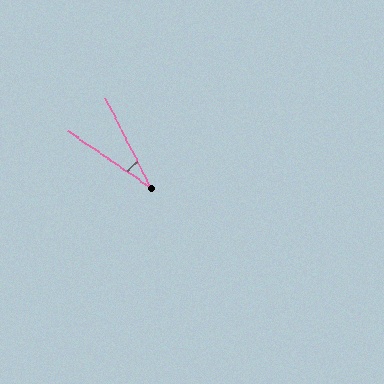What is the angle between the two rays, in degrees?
Approximately 29 degrees.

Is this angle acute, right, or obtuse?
It is acute.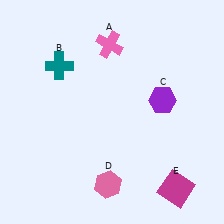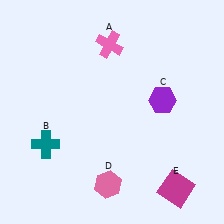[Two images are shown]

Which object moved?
The teal cross (B) moved down.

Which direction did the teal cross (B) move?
The teal cross (B) moved down.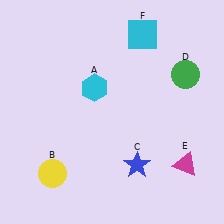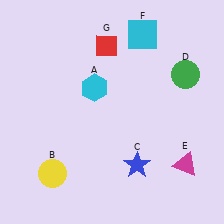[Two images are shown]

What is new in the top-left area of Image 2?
A red diamond (G) was added in the top-left area of Image 2.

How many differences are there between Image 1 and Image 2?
There is 1 difference between the two images.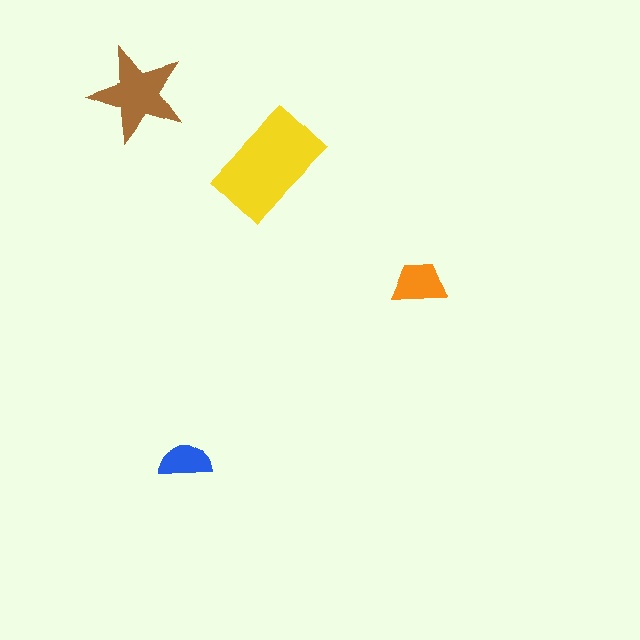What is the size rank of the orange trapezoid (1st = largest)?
3rd.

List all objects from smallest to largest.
The blue semicircle, the orange trapezoid, the brown star, the yellow rectangle.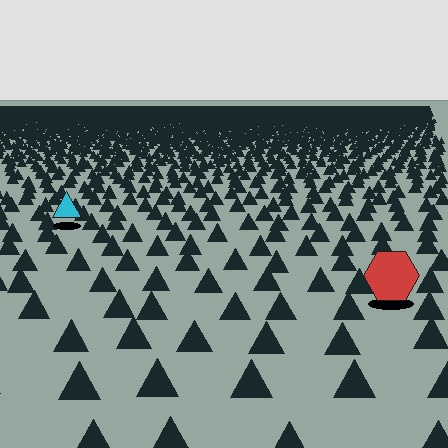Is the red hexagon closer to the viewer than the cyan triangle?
Yes. The red hexagon is closer — you can tell from the texture gradient: the ground texture is coarser near it.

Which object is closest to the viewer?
The red hexagon is closest. The texture marks near it are larger and more spread out.